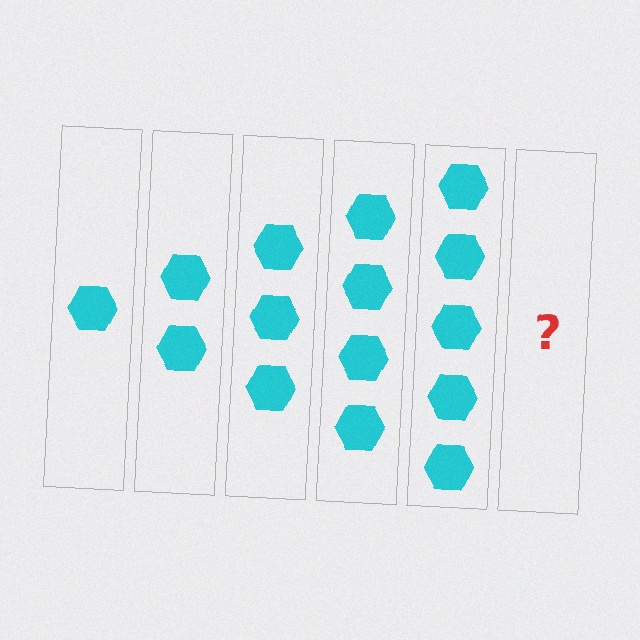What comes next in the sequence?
The next element should be 6 hexagons.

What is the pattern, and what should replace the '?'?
The pattern is that each step adds one more hexagon. The '?' should be 6 hexagons.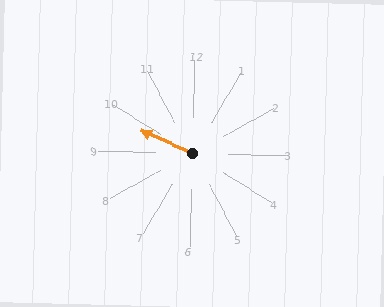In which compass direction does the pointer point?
Northwest.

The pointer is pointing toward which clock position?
Roughly 10 o'clock.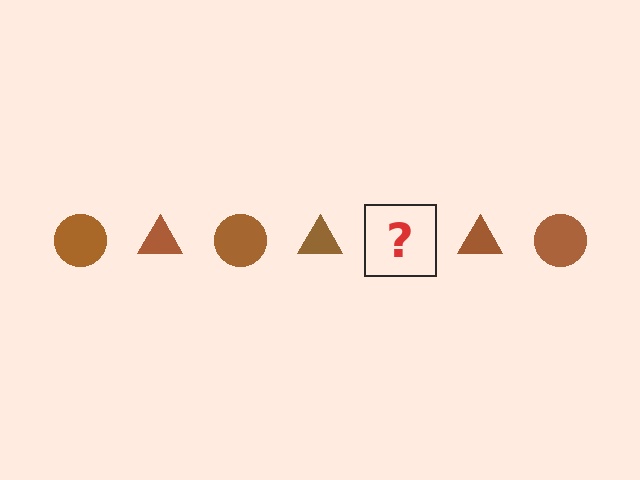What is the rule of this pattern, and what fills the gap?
The rule is that the pattern cycles through circle, triangle shapes in brown. The gap should be filled with a brown circle.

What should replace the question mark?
The question mark should be replaced with a brown circle.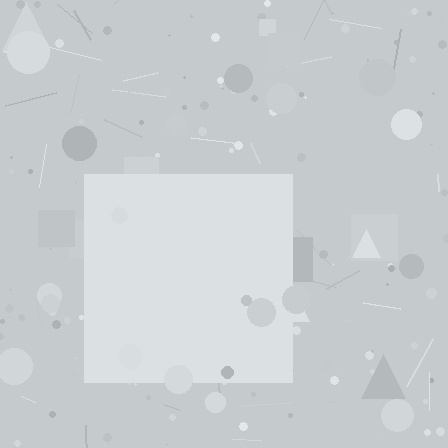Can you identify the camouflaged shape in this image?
The camouflaged shape is a square.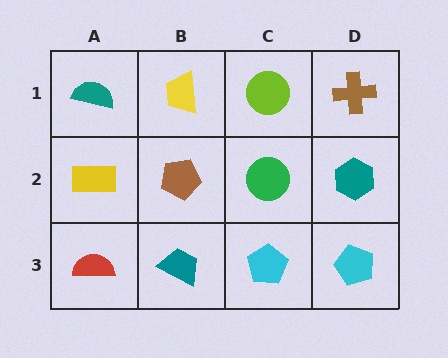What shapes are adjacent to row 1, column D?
A teal hexagon (row 2, column D), a lime circle (row 1, column C).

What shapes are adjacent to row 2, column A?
A teal semicircle (row 1, column A), a red semicircle (row 3, column A), a brown pentagon (row 2, column B).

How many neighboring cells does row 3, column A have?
2.